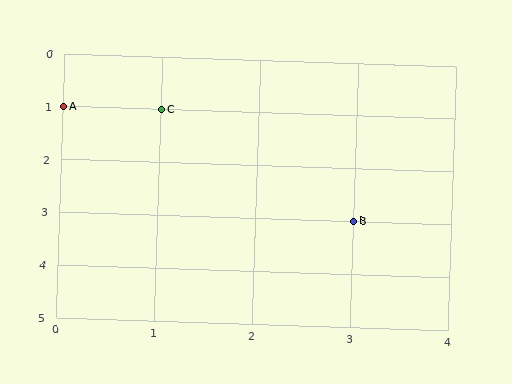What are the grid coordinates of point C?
Point C is at grid coordinates (1, 1).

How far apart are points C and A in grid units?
Points C and A are 1 column apart.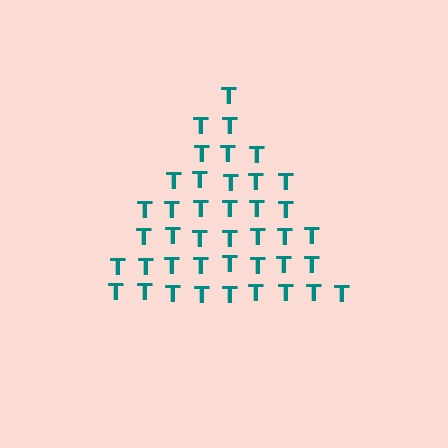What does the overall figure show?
The overall figure shows a triangle.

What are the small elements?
The small elements are letter T's.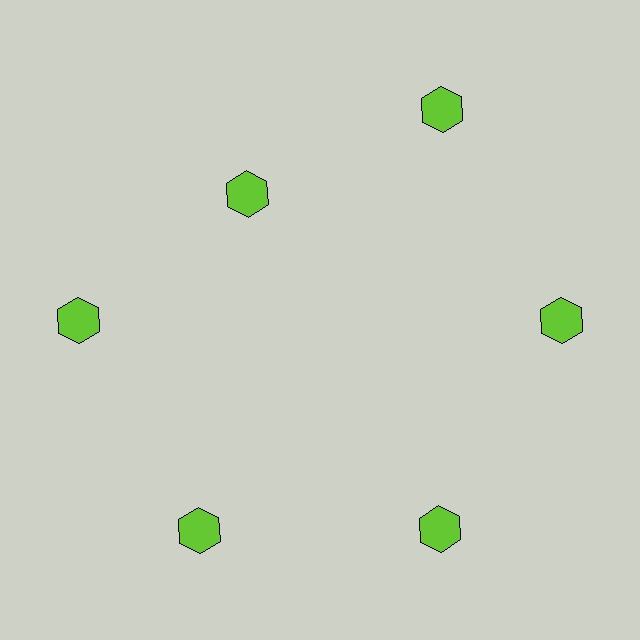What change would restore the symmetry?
The symmetry would be restored by moving it outward, back onto the ring so that all 6 hexagons sit at equal angles and equal distance from the center.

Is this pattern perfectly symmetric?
No. The 6 lime hexagons are arranged in a ring, but one element near the 11 o'clock position is pulled inward toward the center, breaking the 6-fold rotational symmetry.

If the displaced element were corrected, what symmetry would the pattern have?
It would have 6-fold rotational symmetry — the pattern would map onto itself every 60 degrees.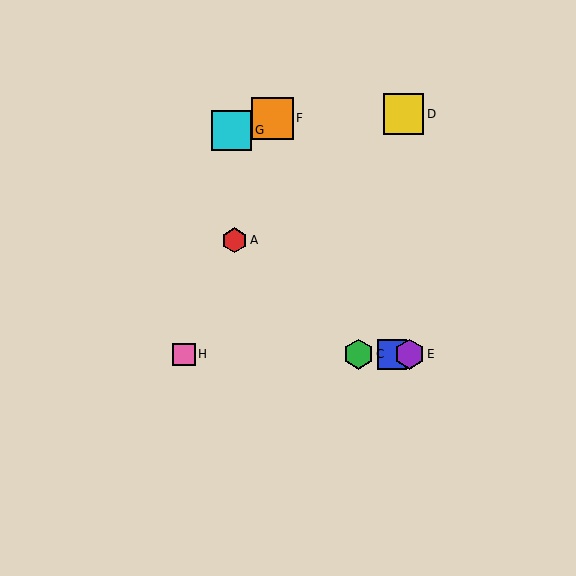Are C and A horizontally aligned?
No, C is at y≈354 and A is at y≈240.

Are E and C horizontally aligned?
Yes, both are at y≈354.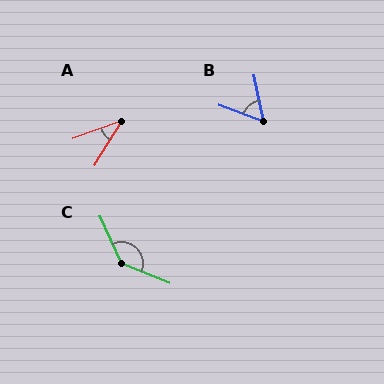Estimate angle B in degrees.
Approximately 59 degrees.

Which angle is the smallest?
A, at approximately 39 degrees.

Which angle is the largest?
C, at approximately 136 degrees.